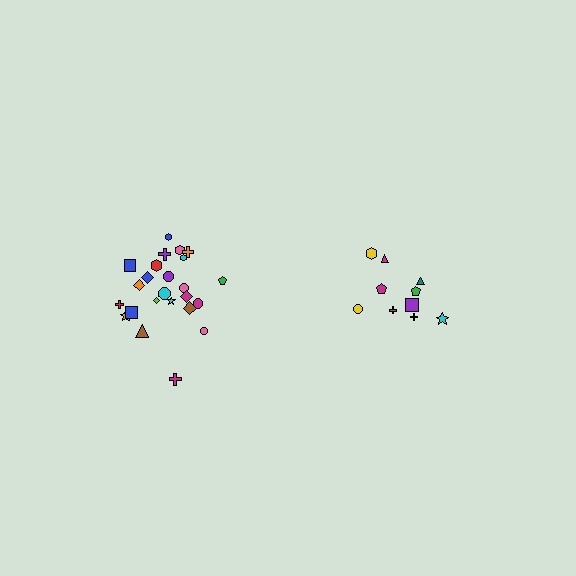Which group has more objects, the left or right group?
The left group.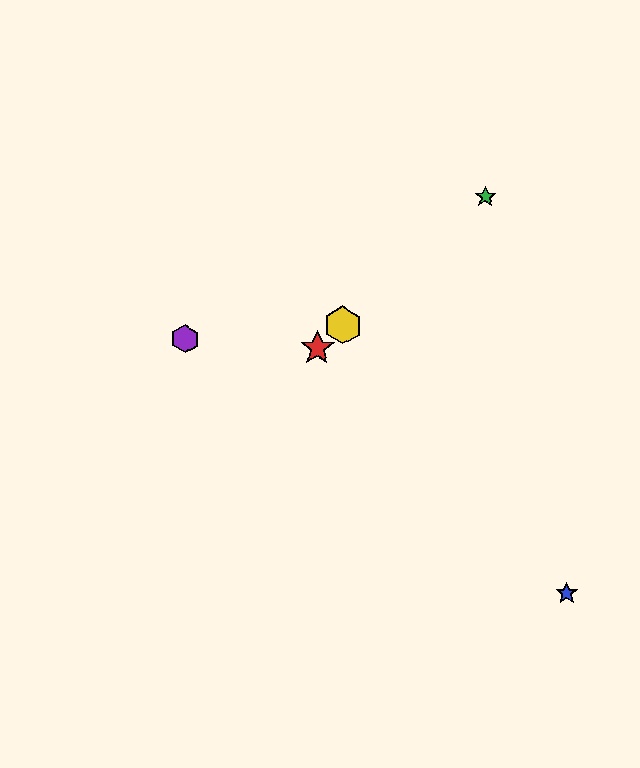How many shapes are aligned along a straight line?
3 shapes (the red star, the green star, the yellow hexagon) are aligned along a straight line.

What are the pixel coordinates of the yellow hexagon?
The yellow hexagon is at (343, 325).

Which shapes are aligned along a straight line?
The red star, the green star, the yellow hexagon are aligned along a straight line.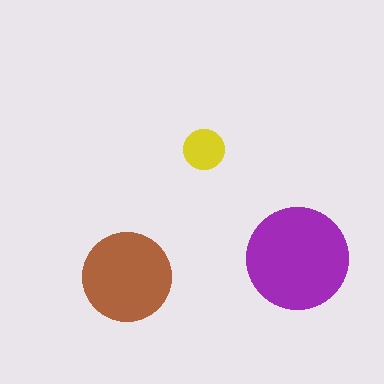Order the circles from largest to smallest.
the purple one, the brown one, the yellow one.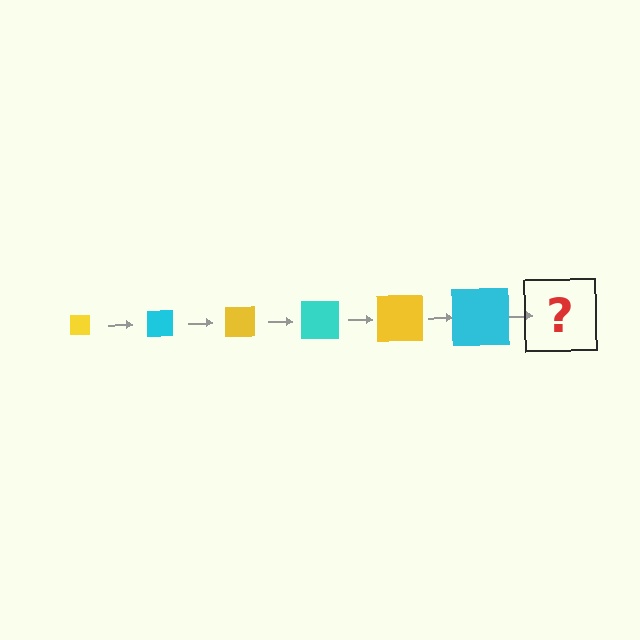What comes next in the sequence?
The next element should be a yellow square, larger than the previous one.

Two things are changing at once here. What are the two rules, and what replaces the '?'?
The two rules are that the square grows larger each step and the color cycles through yellow and cyan. The '?' should be a yellow square, larger than the previous one.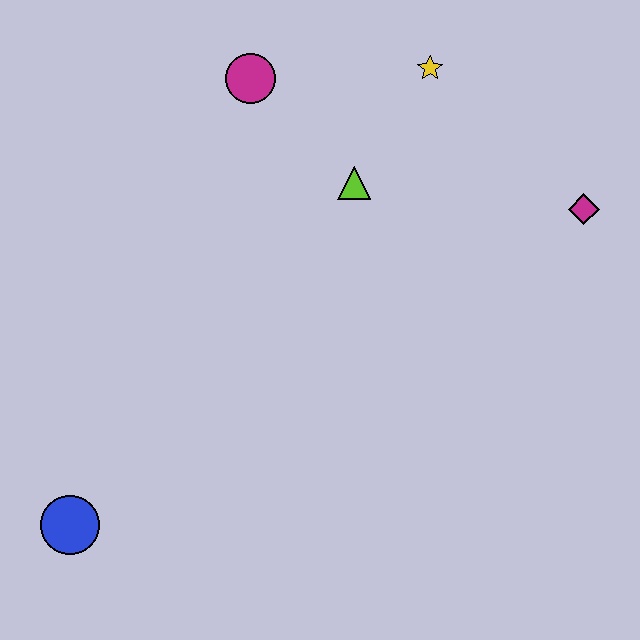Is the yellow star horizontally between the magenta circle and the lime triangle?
No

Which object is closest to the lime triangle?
The yellow star is closest to the lime triangle.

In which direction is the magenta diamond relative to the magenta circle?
The magenta diamond is to the right of the magenta circle.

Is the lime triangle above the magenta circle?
No